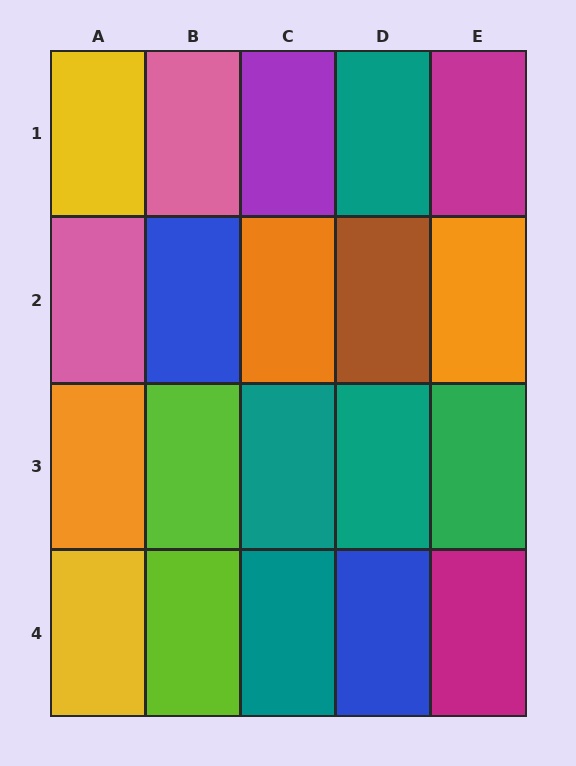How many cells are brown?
1 cell is brown.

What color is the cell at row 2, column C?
Orange.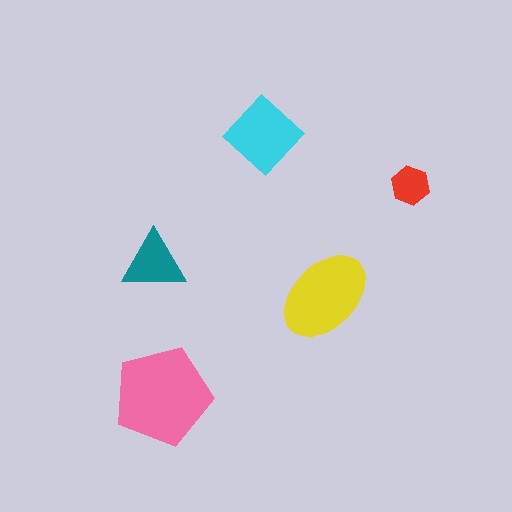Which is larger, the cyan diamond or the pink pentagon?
The pink pentagon.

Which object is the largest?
The pink pentagon.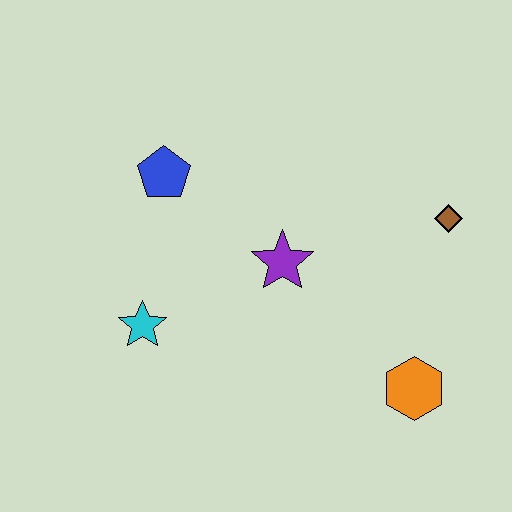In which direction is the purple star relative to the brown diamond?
The purple star is to the left of the brown diamond.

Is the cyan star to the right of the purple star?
No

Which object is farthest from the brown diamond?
The cyan star is farthest from the brown diamond.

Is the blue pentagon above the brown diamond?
Yes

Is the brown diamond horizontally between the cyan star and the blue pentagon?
No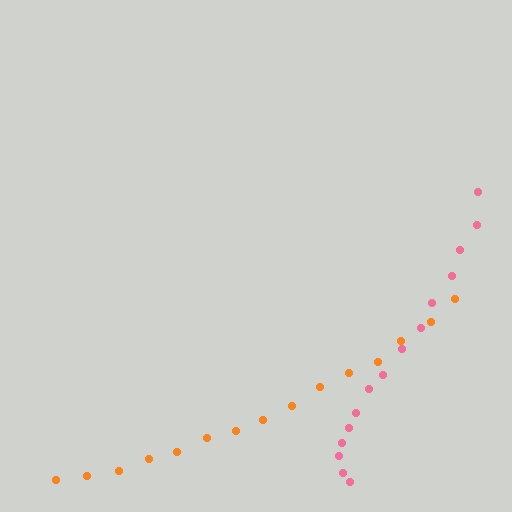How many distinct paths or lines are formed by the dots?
There are 2 distinct paths.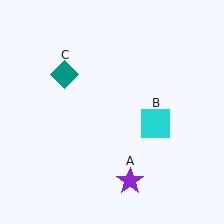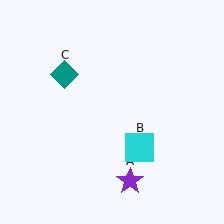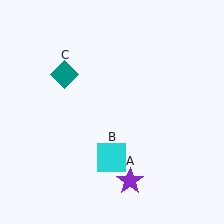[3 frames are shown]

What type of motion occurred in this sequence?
The cyan square (object B) rotated clockwise around the center of the scene.